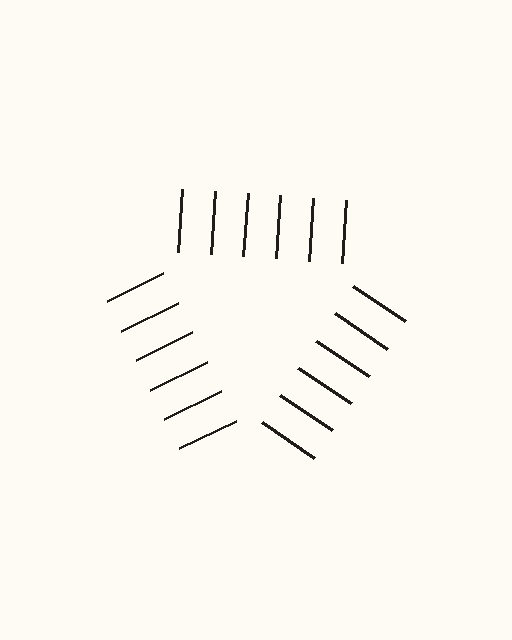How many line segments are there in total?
18 — 6 along each of the 3 edges.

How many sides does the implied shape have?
3 sides — the line-ends trace a triangle.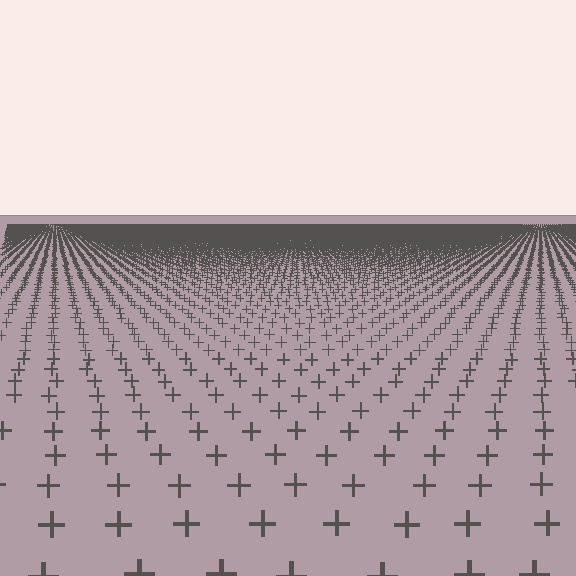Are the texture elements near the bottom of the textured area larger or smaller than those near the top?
Larger. Near the bottom, elements are closer to the viewer and appear at a bigger on-screen size.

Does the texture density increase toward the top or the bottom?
Density increases toward the top.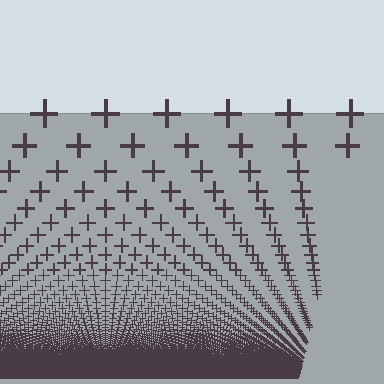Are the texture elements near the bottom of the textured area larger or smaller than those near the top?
Smaller. The gradient is inverted — elements near the bottom are smaller and denser.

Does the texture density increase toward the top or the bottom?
Density increases toward the bottom.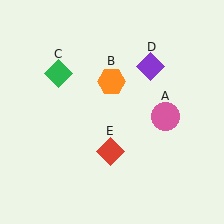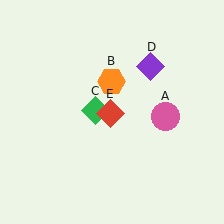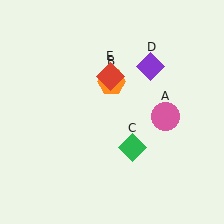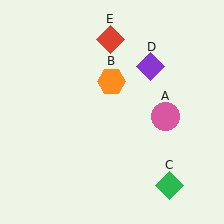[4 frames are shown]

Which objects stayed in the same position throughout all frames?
Pink circle (object A) and orange hexagon (object B) and purple diamond (object D) remained stationary.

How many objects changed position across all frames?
2 objects changed position: green diamond (object C), red diamond (object E).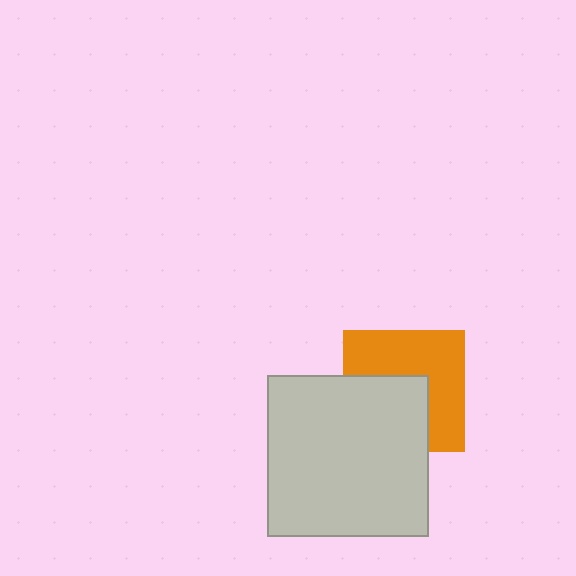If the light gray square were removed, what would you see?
You would see the complete orange square.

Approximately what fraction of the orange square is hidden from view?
Roughly 44% of the orange square is hidden behind the light gray square.